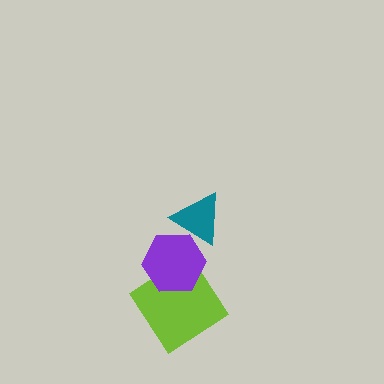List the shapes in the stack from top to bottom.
From top to bottom: the teal triangle, the purple hexagon, the lime diamond.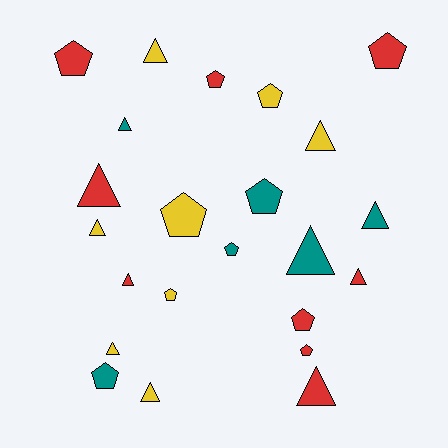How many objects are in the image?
There are 23 objects.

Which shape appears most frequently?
Triangle, with 12 objects.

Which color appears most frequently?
Red, with 9 objects.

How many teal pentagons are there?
There are 3 teal pentagons.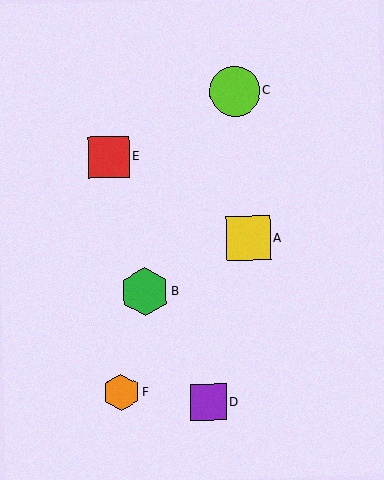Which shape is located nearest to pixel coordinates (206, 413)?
The purple square (labeled D) at (208, 402) is nearest to that location.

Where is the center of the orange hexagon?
The center of the orange hexagon is at (121, 393).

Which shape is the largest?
The lime circle (labeled C) is the largest.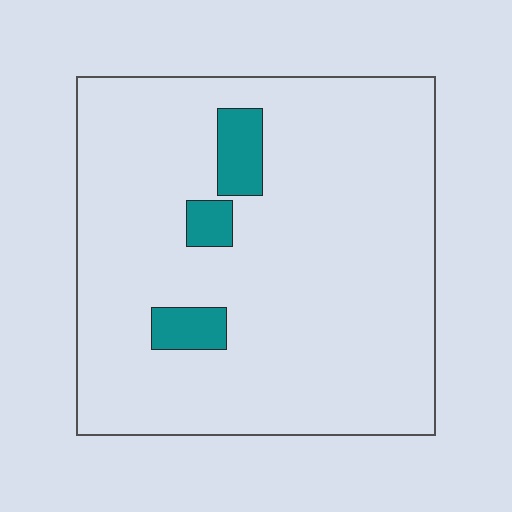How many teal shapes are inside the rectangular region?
3.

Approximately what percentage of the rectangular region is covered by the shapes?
Approximately 5%.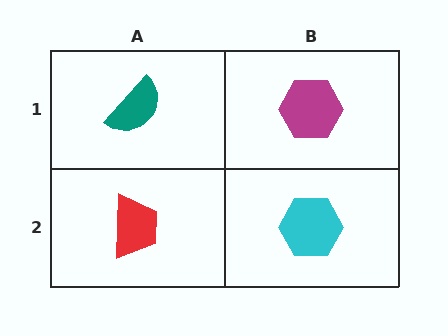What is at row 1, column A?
A teal semicircle.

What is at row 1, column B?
A magenta hexagon.